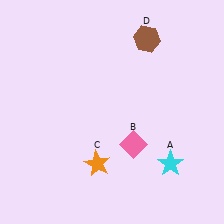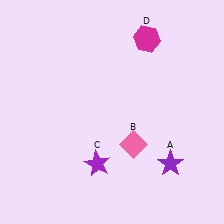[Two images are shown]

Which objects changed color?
A changed from cyan to purple. C changed from orange to purple. D changed from brown to magenta.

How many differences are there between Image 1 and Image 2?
There are 3 differences between the two images.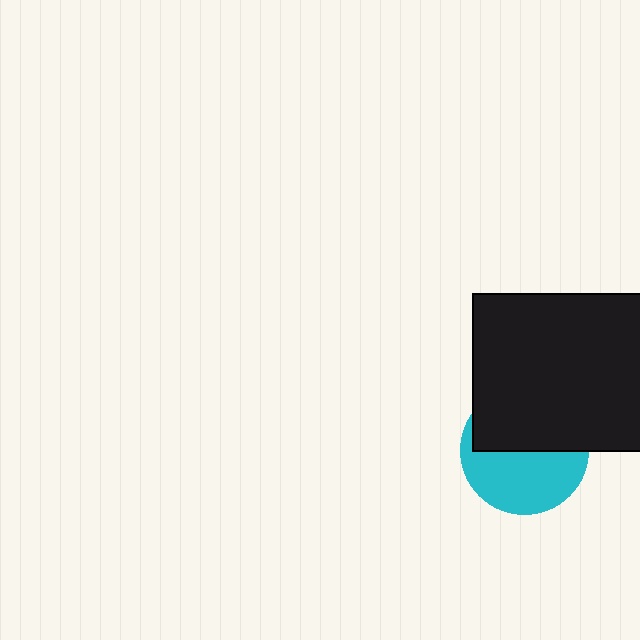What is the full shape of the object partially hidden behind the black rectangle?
The partially hidden object is a cyan circle.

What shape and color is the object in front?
The object in front is a black rectangle.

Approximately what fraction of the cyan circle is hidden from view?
Roughly 49% of the cyan circle is hidden behind the black rectangle.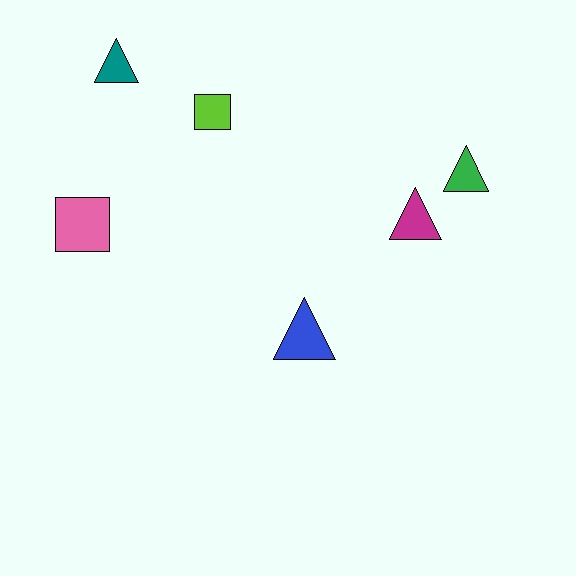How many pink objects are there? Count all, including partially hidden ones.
There is 1 pink object.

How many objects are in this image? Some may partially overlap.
There are 6 objects.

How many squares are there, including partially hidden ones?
There are 2 squares.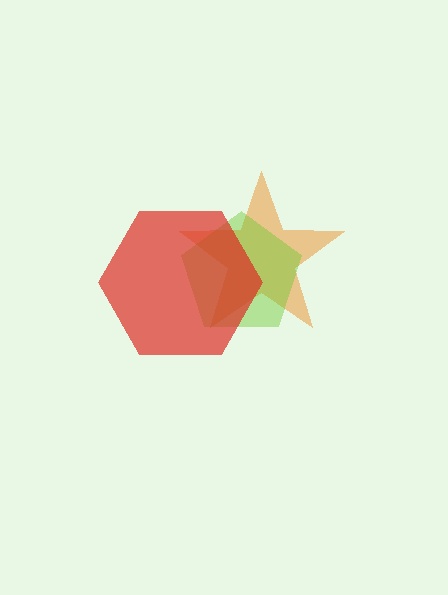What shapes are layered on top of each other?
The layered shapes are: an orange star, a lime pentagon, a red hexagon.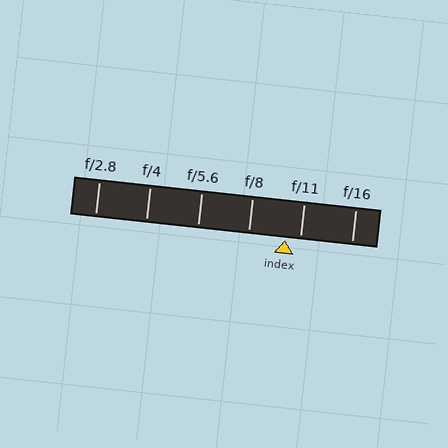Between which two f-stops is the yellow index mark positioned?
The index mark is between f/8 and f/11.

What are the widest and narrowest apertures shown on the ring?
The widest aperture shown is f/2.8 and the narrowest is f/16.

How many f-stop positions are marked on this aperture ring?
There are 6 f-stop positions marked.